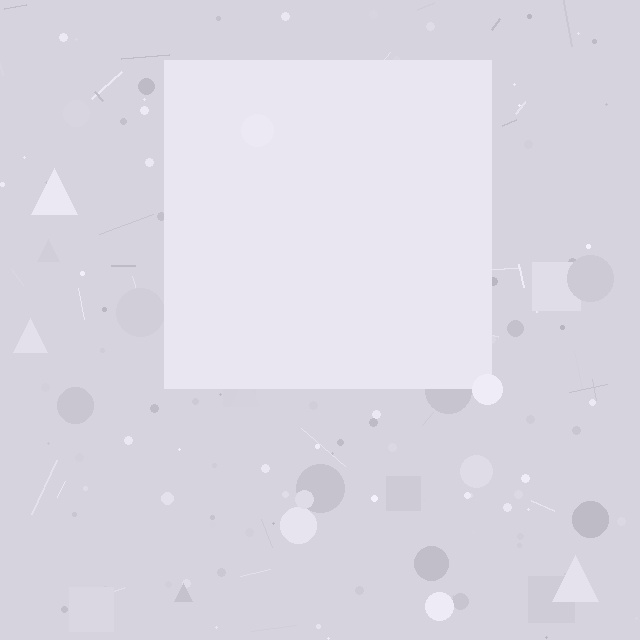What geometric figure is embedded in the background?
A square is embedded in the background.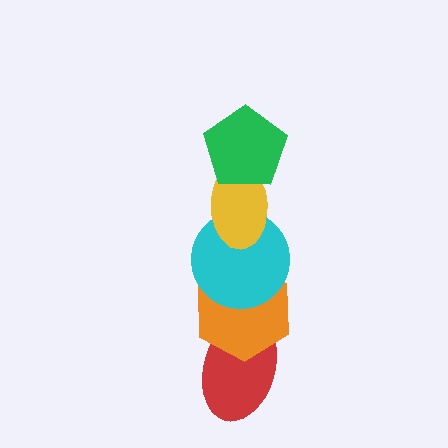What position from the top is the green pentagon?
The green pentagon is 1st from the top.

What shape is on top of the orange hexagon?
The cyan circle is on top of the orange hexagon.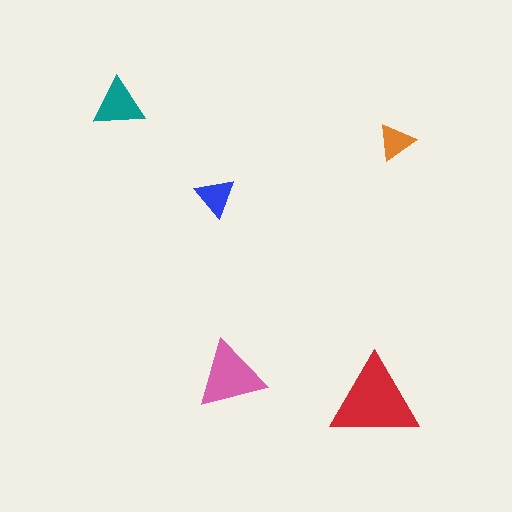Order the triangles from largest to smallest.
the red one, the pink one, the teal one, the blue one, the orange one.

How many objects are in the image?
There are 5 objects in the image.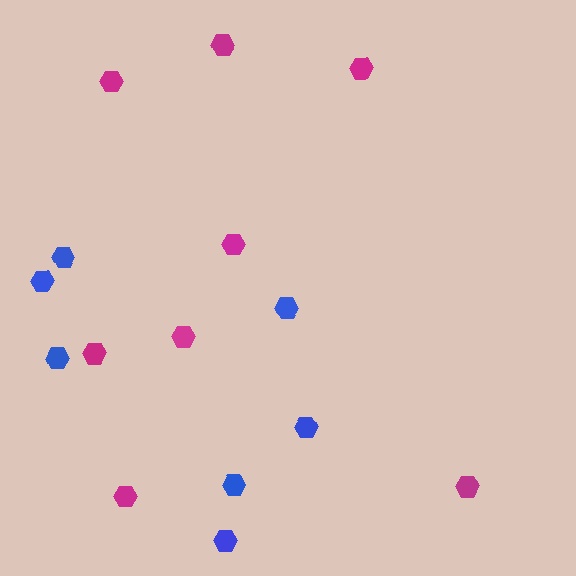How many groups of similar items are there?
There are 2 groups: one group of blue hexagons (7) and one group of magenta hexagons (8).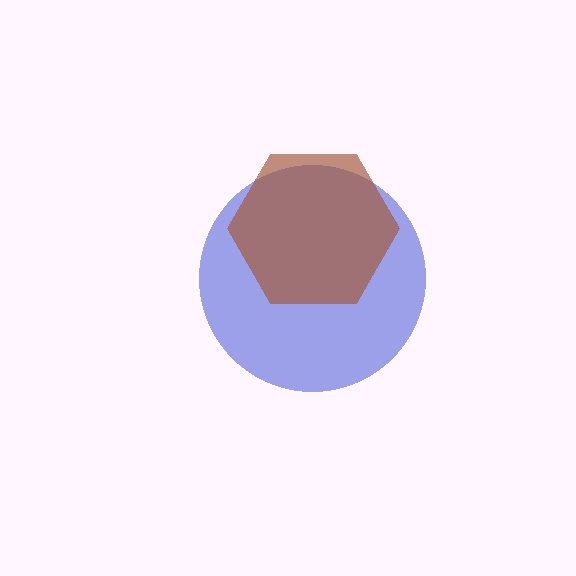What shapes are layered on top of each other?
The layered shapes are: a blue circle, a brown hexagon.